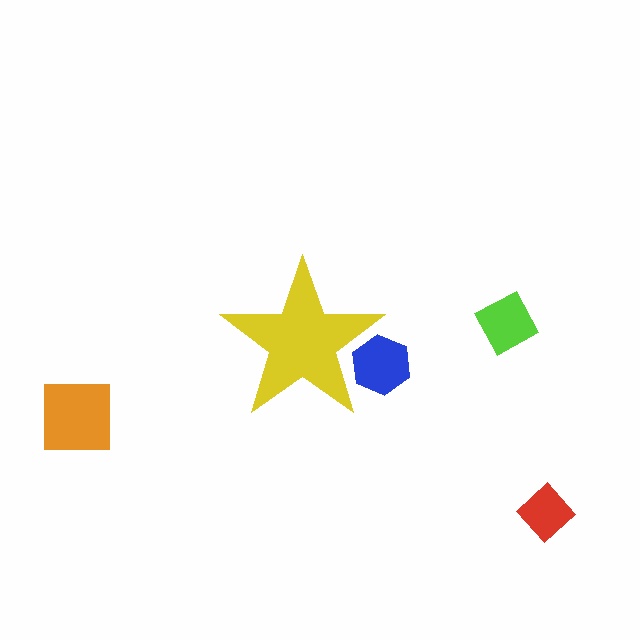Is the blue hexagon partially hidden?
Yes, the blue hexagon is partially hidden behind the yellow star.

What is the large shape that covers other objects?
A yellow star.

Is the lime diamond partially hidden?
No, the lime diamond is fully visible.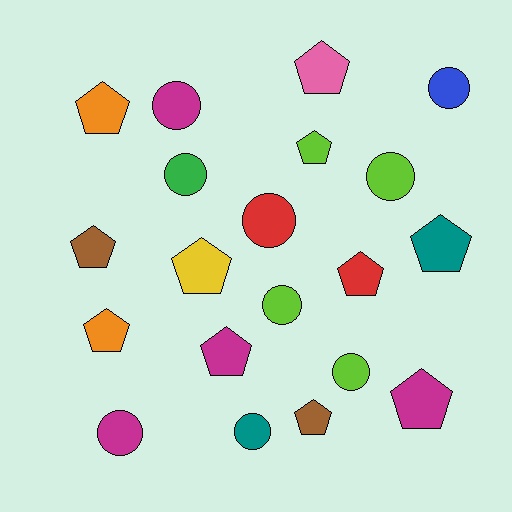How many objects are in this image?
There are 20 objects.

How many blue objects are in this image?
There is 1 blue object.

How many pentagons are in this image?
There are 11 pentagons.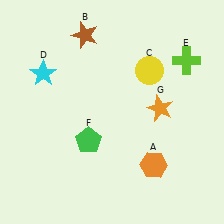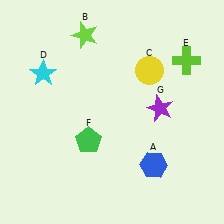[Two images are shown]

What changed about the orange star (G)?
In Image 1, G is orange. In Image 2, it changed to purple.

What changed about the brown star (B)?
In Image 1, B is brown. In Image 2, it changed to lime.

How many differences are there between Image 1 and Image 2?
There are 3 differences between the two images.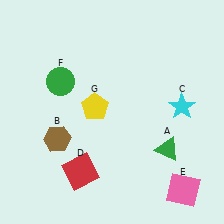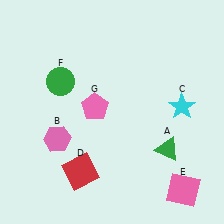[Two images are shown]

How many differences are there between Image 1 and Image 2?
There are 2 differences between the two images.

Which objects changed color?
B changed from brown to pink. G changed from yellow to pink.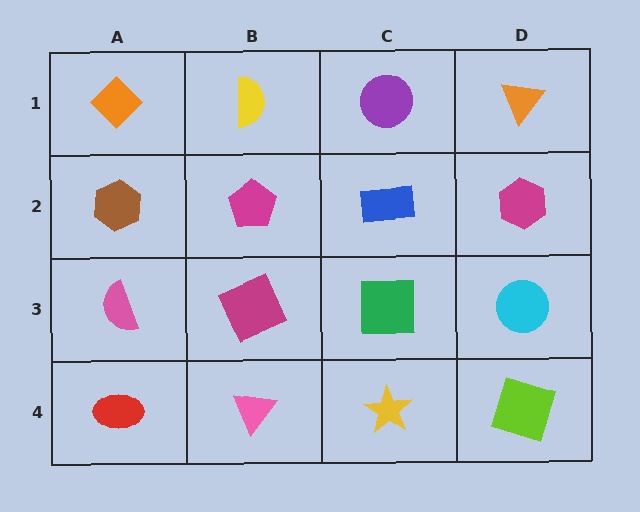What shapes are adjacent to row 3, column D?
A magenta hexagon (row 2, column D), a lime square (row 4, column D), a green square (row 3, column C).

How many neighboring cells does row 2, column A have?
3.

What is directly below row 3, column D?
A lime square.